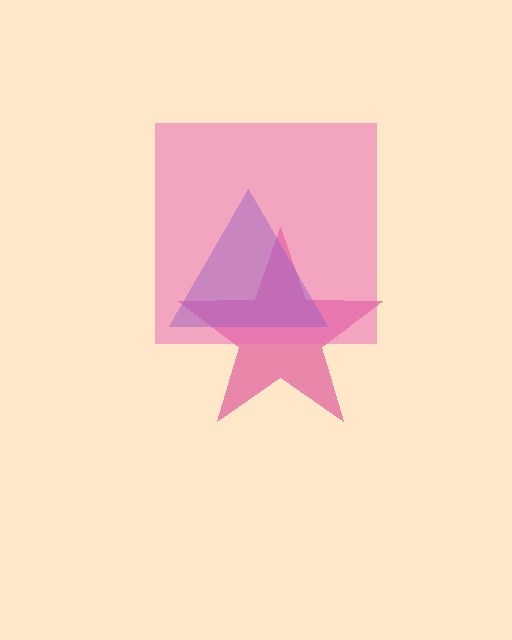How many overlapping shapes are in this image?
There are 3 overlapping shapes in the image.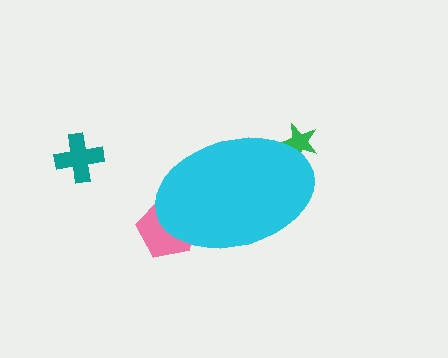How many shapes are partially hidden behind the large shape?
2 shapes are partially hidden.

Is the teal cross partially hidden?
No, the teal cross is fully visible.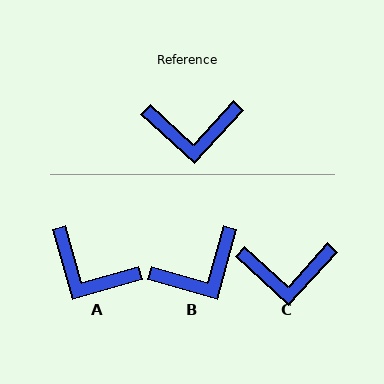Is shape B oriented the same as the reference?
No, it is off by about 27 degrees.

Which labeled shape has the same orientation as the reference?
C.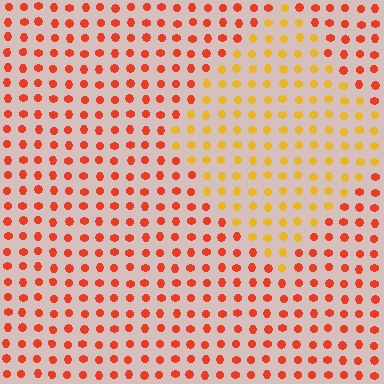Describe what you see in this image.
The image is filled with small red elements in a uniform arrangement. A diamond-shaped region is visible where the elements are tinted to a slightly different hue, forming a subtle color boundary.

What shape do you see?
I see a diamond.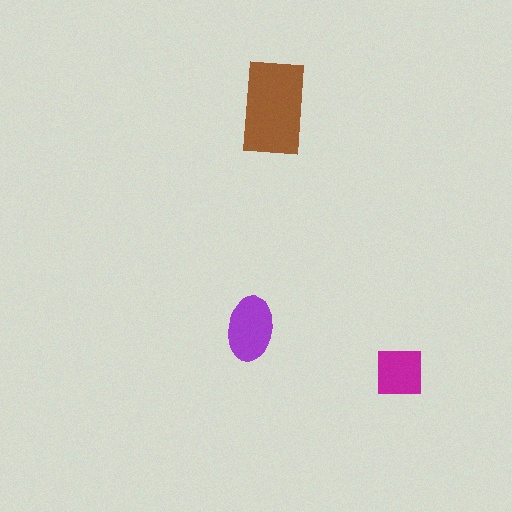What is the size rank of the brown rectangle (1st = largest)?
1st.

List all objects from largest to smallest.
The brown rectangle, the purple ellipse, the magenta square.